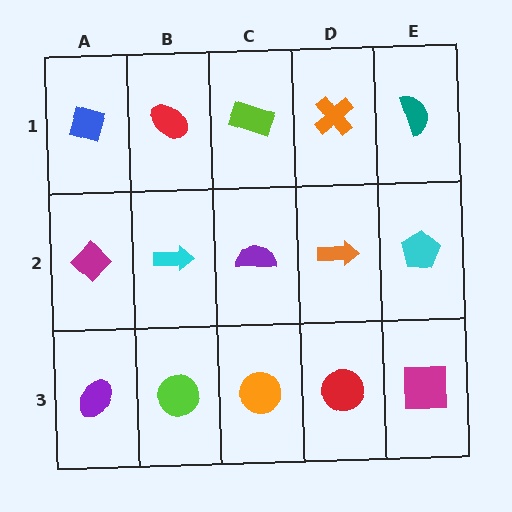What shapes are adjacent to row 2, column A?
A blue diamond (row 1, column A), a purple ellipse (row 3, column A), a cyan arrow (row 2, column B).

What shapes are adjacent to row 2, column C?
A lime rectangle (row 1, column C), an orange circle (row 3, column C), a cyan arrow (row 2, column B), an orange arrow (row 2, column D).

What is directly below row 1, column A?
A magenta diamond.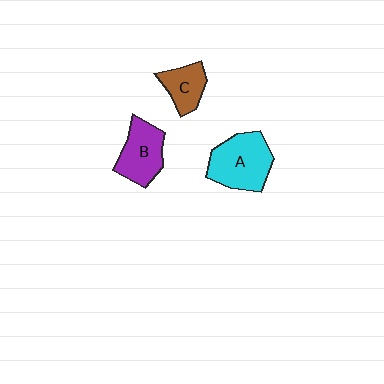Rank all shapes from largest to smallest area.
From largest to smallest: A (cyan), B (purple), C (brown).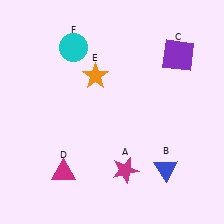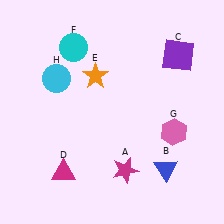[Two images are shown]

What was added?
A pink hexagon (G), a cyan circle (H) were added in Image 2.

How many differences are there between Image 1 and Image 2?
There are 2 differences between the two images.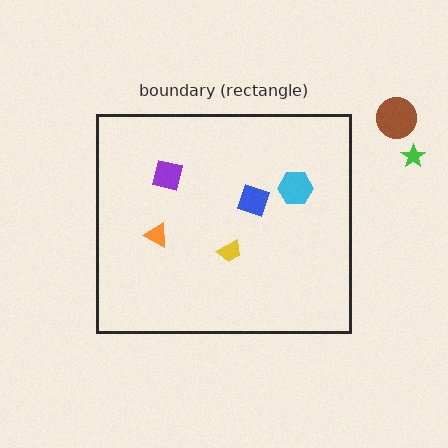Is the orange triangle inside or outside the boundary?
Inside.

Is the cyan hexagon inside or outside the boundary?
Inside.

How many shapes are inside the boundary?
5 inside, 2 outside.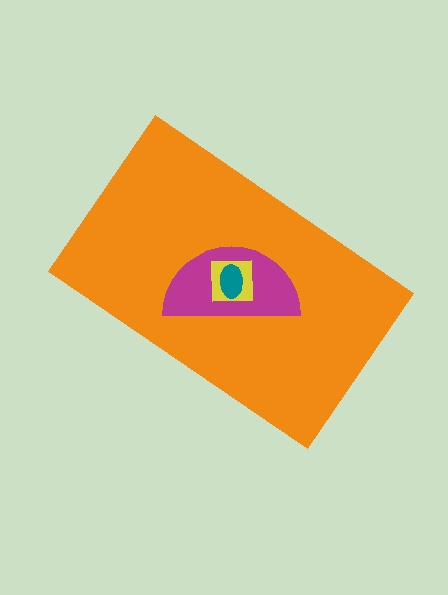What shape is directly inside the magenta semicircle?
The yellow square.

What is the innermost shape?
The teal ellipse.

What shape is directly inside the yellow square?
The teal ellipse.